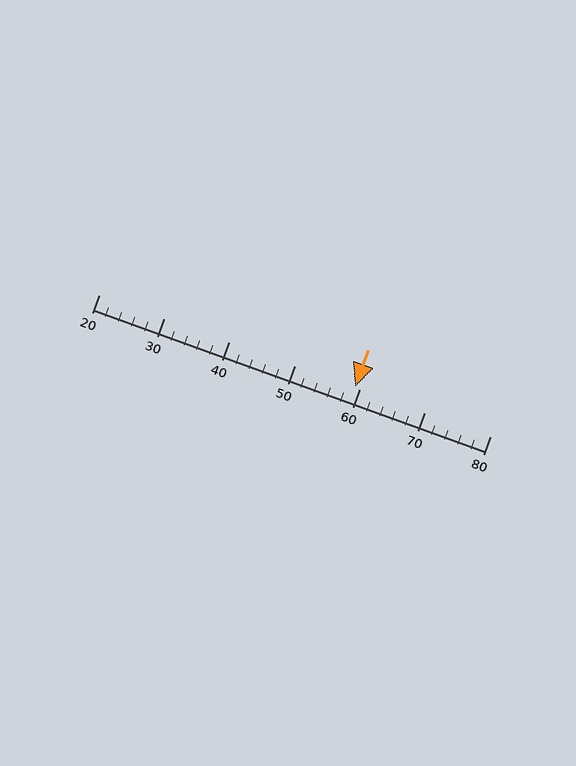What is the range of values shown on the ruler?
The ruler shows values from 20 to 80.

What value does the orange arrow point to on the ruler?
The orange arrow points to approximately 59.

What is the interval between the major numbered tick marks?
The major tick marks are spaced 10 units apart.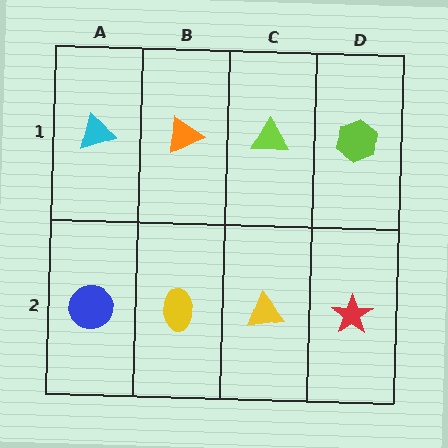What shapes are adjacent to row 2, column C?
A lime triangle (row 1, column C), a yellow ellipse (row 2, column B), a red star (row 2, column D).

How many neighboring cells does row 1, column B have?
3.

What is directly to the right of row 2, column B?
A yellow triangle.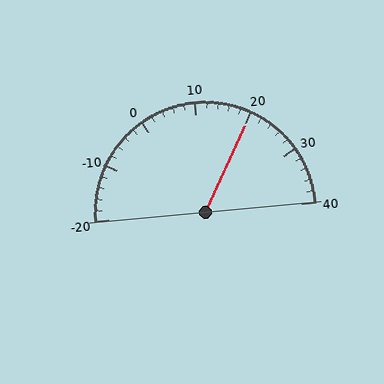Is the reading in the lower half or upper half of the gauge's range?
The reading is in the upper half of the range (-20 to 40).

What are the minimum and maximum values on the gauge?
The gauge ranges from -20 to 40.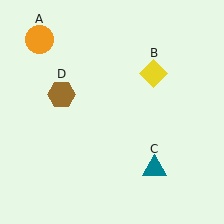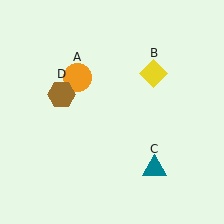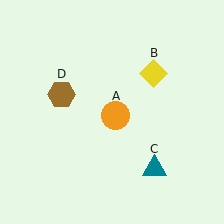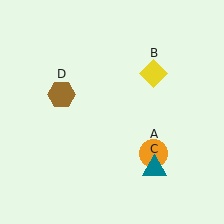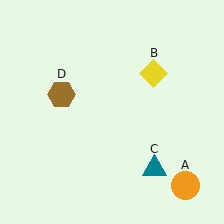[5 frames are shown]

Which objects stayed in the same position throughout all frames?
Yellow diamond (object B) and teal triangle (object C) and brown hexagon (object D) remained stationary.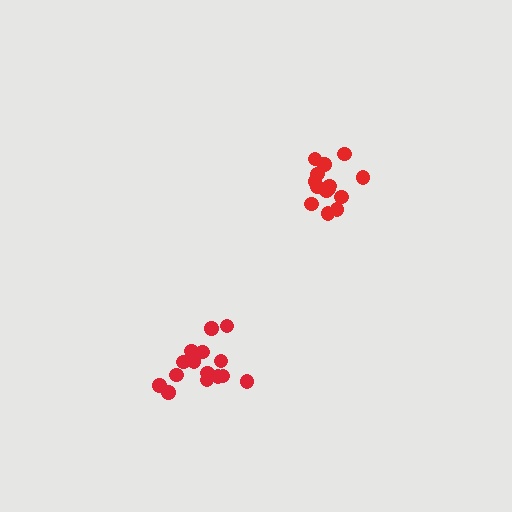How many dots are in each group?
Group 1: 15 dots, Group 2: 14 dots (29 total).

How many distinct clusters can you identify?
There are 2 distinct clusters.